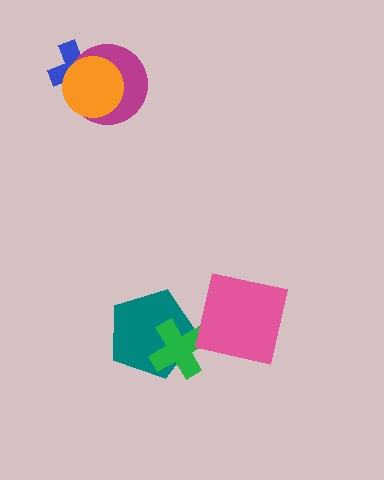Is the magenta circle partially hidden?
Yes, it is partially covered by another shape.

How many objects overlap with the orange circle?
2 objects overlap with the orange circle.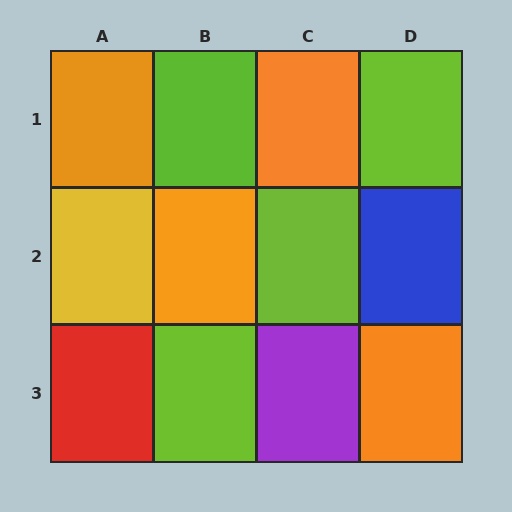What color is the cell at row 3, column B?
Lime.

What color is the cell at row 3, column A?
Red.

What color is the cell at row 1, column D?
Lime.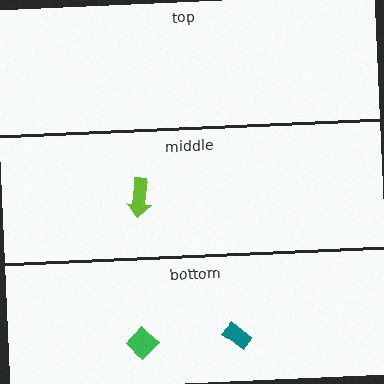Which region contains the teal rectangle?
The bottom region.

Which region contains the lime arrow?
The middle region.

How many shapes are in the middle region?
1.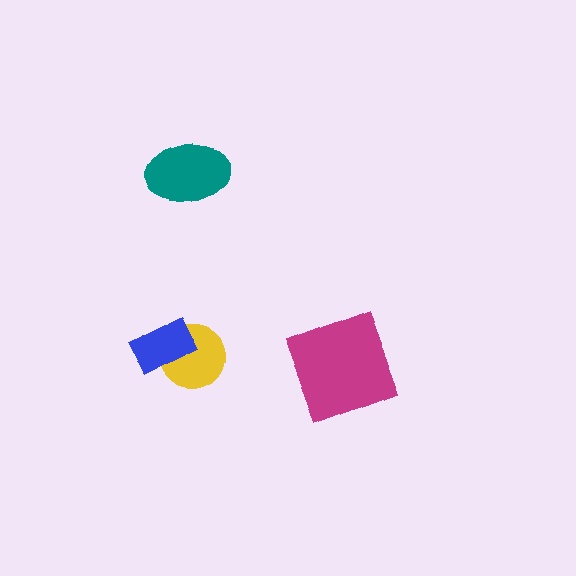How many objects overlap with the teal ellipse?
0 objects overlap with the teal ellipse.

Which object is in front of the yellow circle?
The blue rectangle is in front of the yellow circle.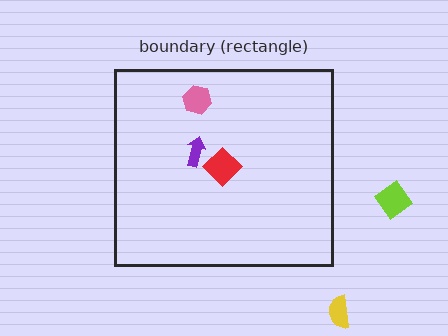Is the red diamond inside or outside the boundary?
Inside.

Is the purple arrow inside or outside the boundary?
Inside.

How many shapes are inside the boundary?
3 inside, 2 outside.